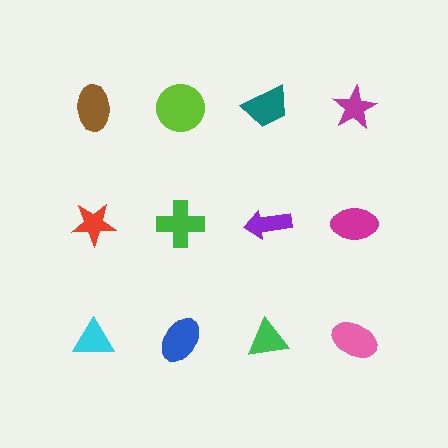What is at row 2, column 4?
A magenta ellipse.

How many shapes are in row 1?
4 shapes.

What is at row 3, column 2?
A blue ellipse.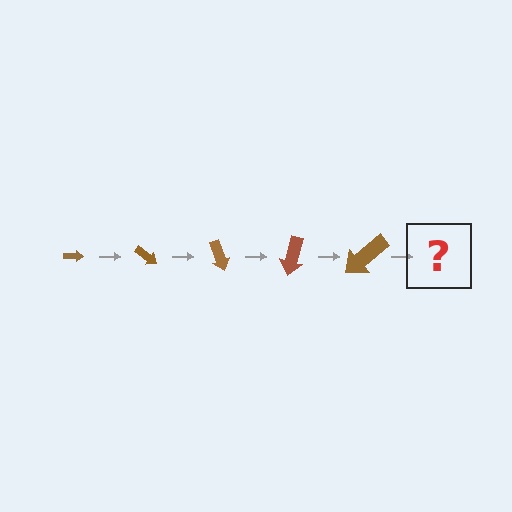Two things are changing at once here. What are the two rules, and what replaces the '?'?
The two rules are that the arrow grows larger each step and it rotates 35 degrees each step. The '?' should be an arrow, larger than the previous one and rotated 175 degrees from the start.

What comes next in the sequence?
The next element should be an arrow, larger than the previous one and rotated 175 degrees from the start.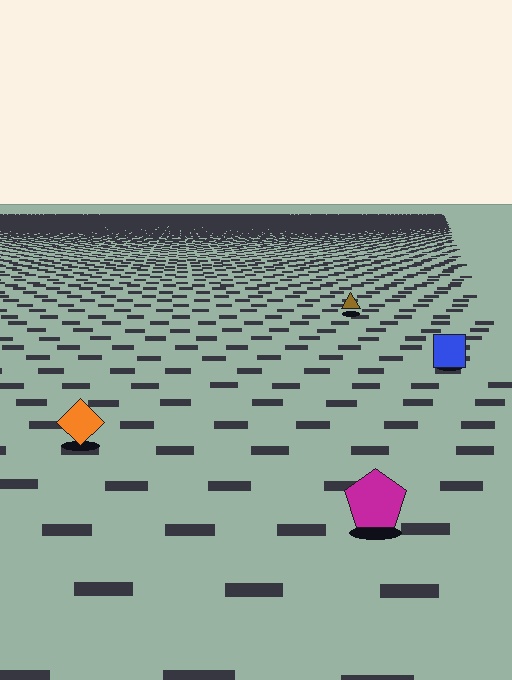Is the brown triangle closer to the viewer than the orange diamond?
No. The orange diamond is closer — you can tell from the texture gradient: the ground texture is coarser near it.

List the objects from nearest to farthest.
From nearest to farthest: the magenta pentagon, the orange diamond, the blue square, the brown triangle.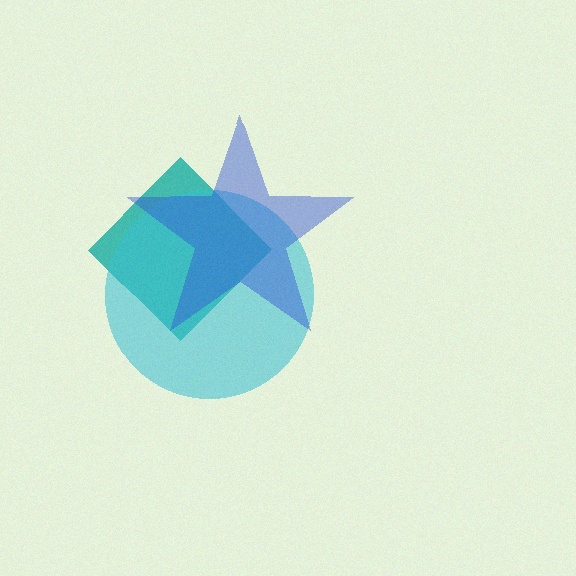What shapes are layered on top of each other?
The layered shapes are: a teal diamond, a cyan circle, a blue star.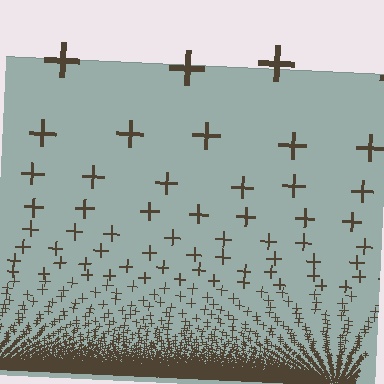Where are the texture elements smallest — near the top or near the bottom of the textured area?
Near the bottom.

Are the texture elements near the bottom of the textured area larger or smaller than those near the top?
Smaller. The gradient is inverted — elements near the bottom are smaller and denser.